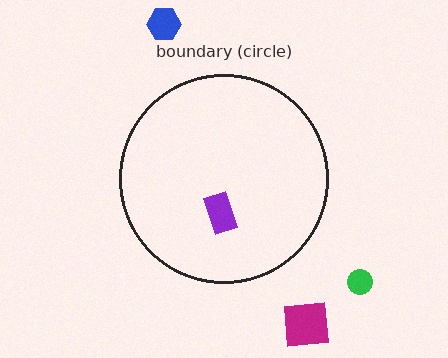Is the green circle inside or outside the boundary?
Outside.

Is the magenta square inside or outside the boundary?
Outside.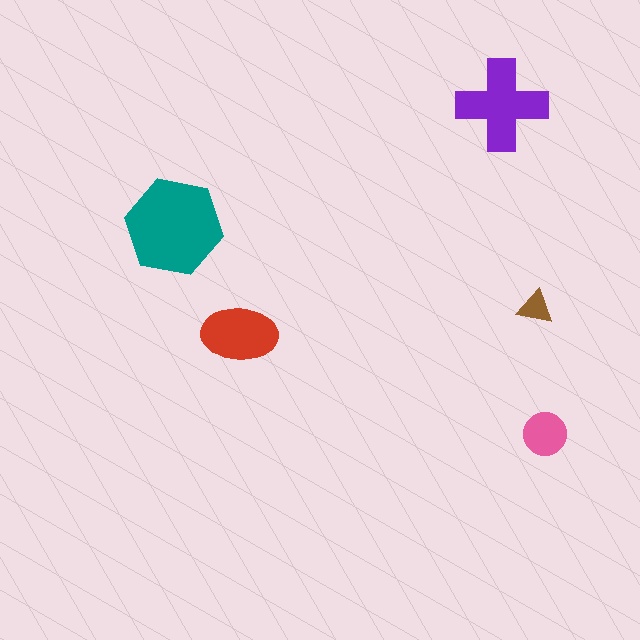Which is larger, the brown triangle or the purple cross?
The purple cross.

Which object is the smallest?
The brown triangle.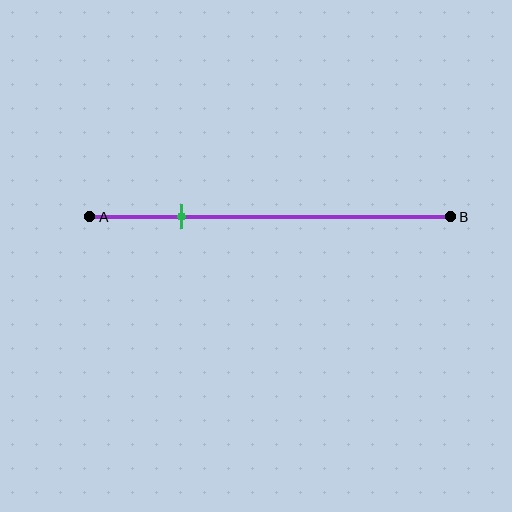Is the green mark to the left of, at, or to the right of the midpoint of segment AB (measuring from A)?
The green mark is to the left of the midpoint of segment AB.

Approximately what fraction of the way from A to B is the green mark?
The green mark is approximately 25% of the way from A to B.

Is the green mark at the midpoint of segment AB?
No, the mark is at about 25% from A, not at the 50% midpoint.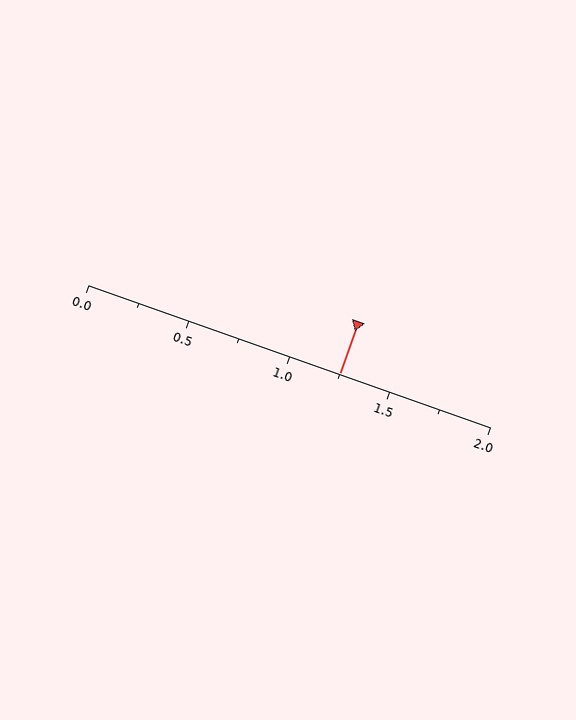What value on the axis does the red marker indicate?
The marker indicates approximately 1.25.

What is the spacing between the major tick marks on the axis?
The major ticks are spaced 0.5 apart.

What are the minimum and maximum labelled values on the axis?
The axis runs from 0.0 to 2.0.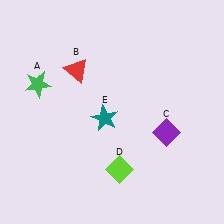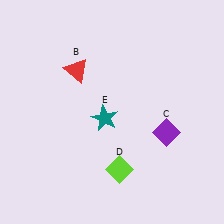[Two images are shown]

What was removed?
The green star (A) was removed in Image 2.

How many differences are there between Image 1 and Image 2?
There is 1 difference between the two images.